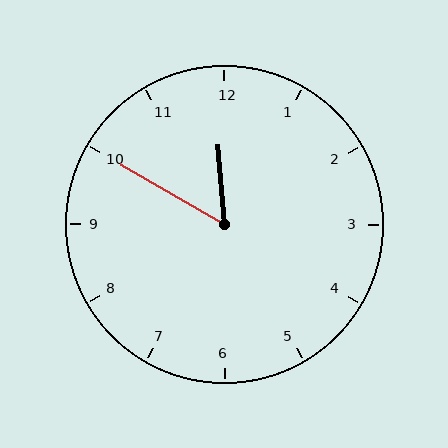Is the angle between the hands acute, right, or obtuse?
It is acute.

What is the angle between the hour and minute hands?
Approximately 55 degrees.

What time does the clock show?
11:50.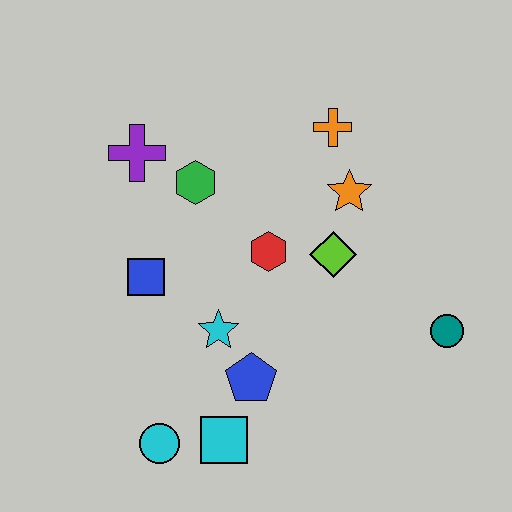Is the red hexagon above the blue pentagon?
Yes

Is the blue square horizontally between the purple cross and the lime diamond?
Yes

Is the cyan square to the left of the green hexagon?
No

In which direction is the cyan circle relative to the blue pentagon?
The cyan circle is to the left of the blue pentagon.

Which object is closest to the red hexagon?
The lime diamond is closest to the red hexagon.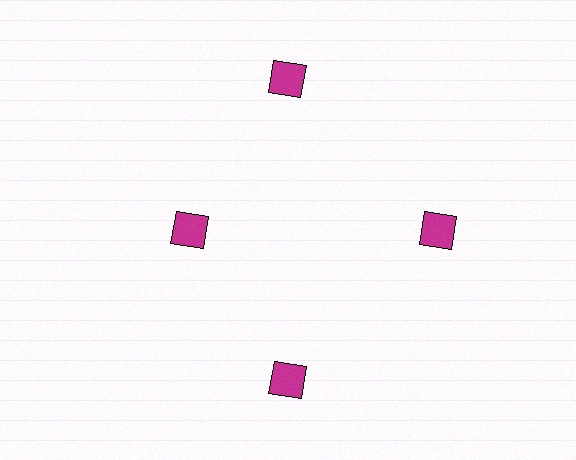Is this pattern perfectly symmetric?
No. The 4 magenta squares are arranged in a ring, but one element near the 9 o'clock position is pulled inward toward the center, breaking the 4-fold rotational symmetry.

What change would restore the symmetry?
The symmetry would be restored by moving it outward, back onto the ring so that all 4 squares sit at equal angles and equal distance from the center.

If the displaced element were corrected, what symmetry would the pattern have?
It would have 4-fold rotational symmetry — the pattern would map onto itself every 90 degrees.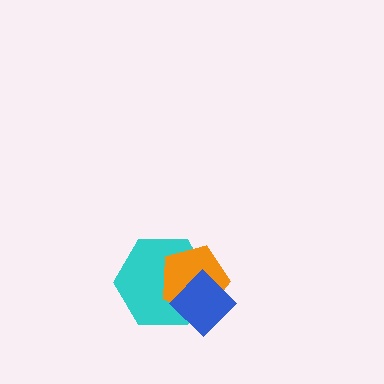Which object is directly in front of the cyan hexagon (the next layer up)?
The orange pentagon is directly in front of the cyan hexagon.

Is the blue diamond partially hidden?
No, no other shape covers it.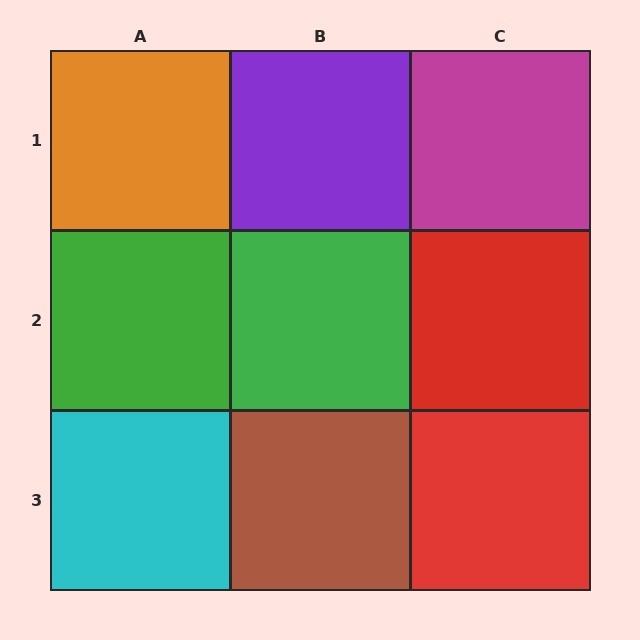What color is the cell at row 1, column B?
Purple.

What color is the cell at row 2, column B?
Green.